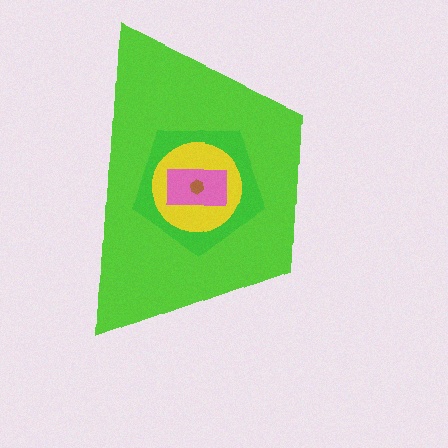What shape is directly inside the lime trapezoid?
The green pentagon.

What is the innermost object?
The brown hexagon.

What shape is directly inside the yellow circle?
The pink rectangle.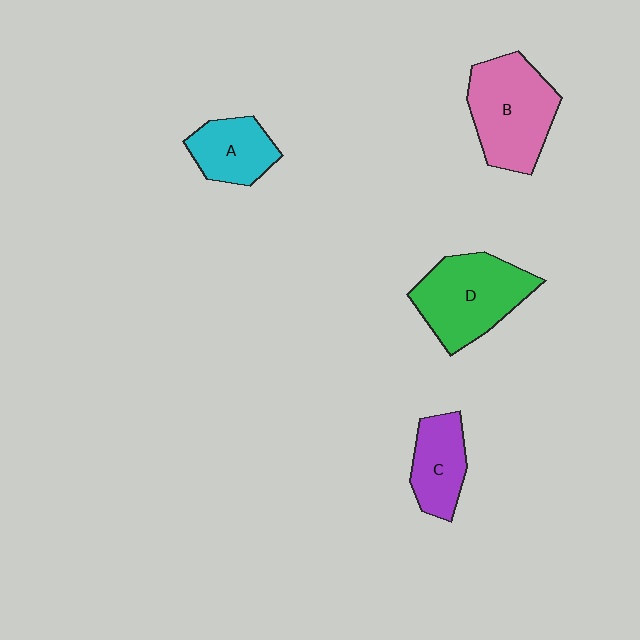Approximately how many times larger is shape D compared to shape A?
Approximately 1.7 times.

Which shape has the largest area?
Shape B (pink).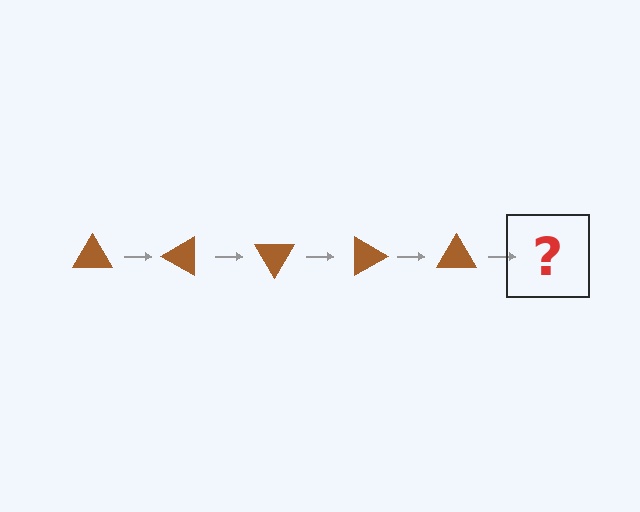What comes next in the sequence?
The next element should be a brown triangle rotated 150 degrees.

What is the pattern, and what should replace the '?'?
The pattern is that the triangle rotates 30 degrees each step. The '?' should be a brown triangle rotated 150 degrees.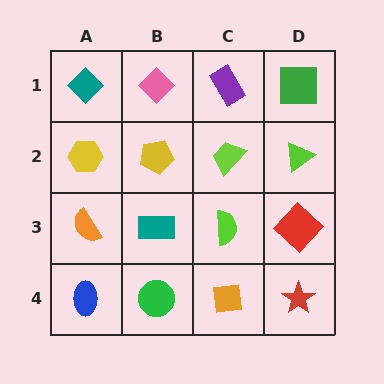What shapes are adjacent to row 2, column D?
A green square (row 1, column D), a red diamond (row 3, column D), a lime trapezoid (row 2, column C).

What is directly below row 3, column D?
A red star.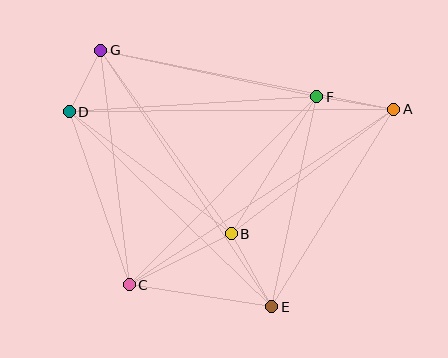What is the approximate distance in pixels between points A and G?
The distance between A and G is approximately 299 pixels.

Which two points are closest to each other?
Points D and G are closest to each other.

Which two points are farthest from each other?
Points A and D are farthest from each other.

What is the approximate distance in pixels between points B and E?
The distance between B and E is approximately 84 pixels.